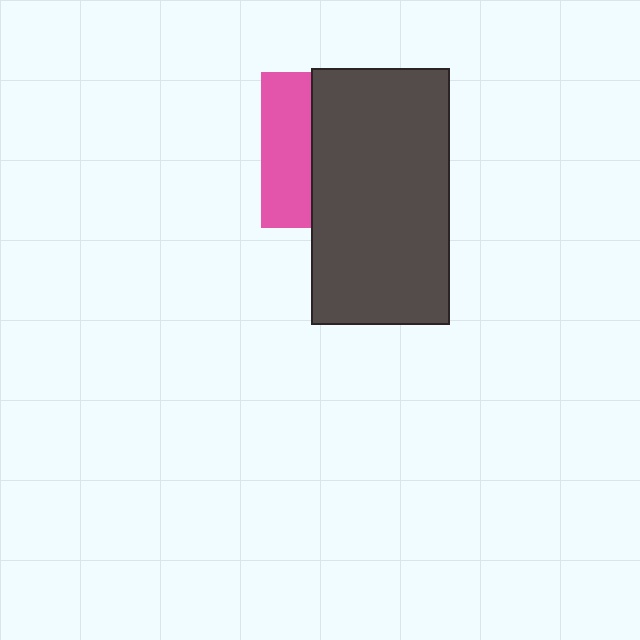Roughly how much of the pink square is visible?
A small part of it is visible (roughly 32%).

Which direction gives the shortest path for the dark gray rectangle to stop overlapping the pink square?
Moving right gives the shortest separation.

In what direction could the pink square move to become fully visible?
The pink square could move left. That would shift it out from behind the dark gray rectangle entirely.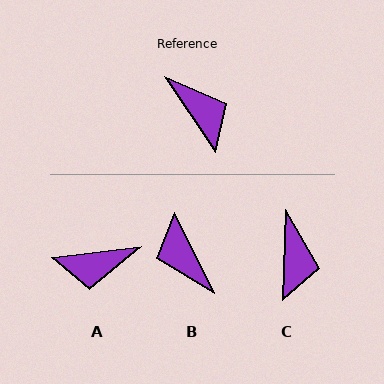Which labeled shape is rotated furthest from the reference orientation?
B, about 172 degrees away.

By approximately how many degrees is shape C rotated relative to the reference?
Approximately 37 degrees clockwise.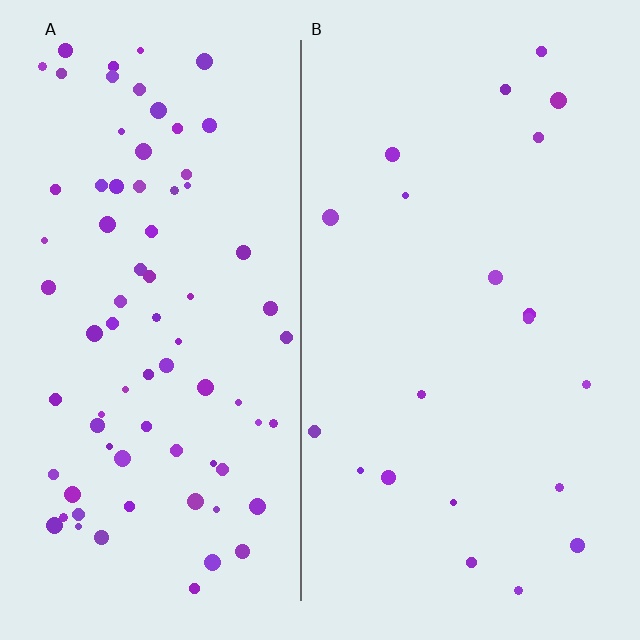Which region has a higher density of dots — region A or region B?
A (the left).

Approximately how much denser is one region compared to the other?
Approximately 3.7× — region A over region B.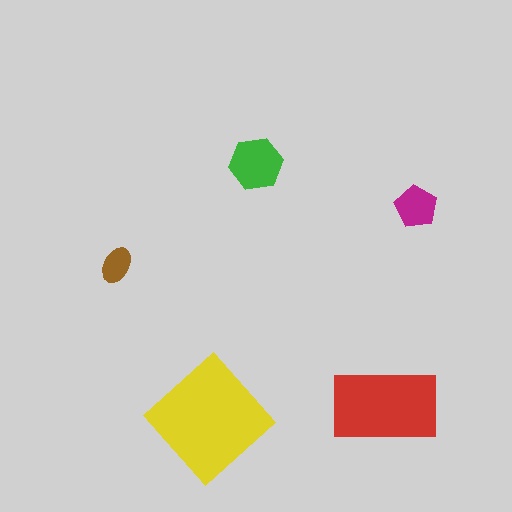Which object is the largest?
The yellow diamond.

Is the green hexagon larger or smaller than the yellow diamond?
Smaller.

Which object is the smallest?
The brown ellipse.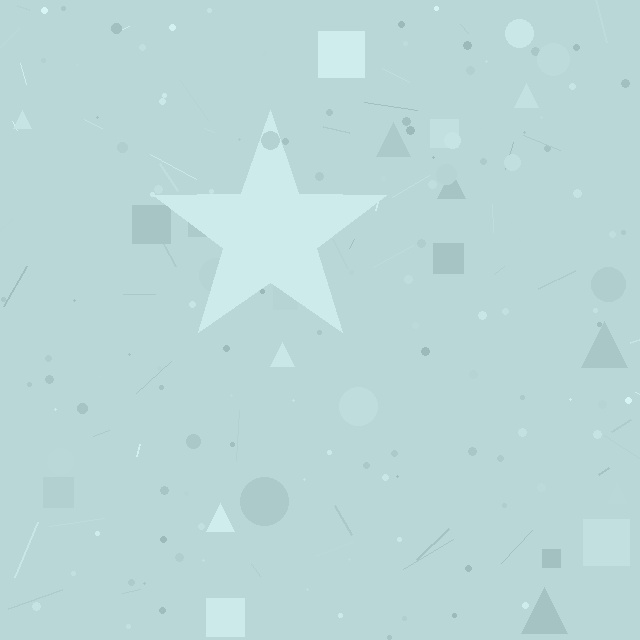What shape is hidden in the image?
A star is hidden in the image.